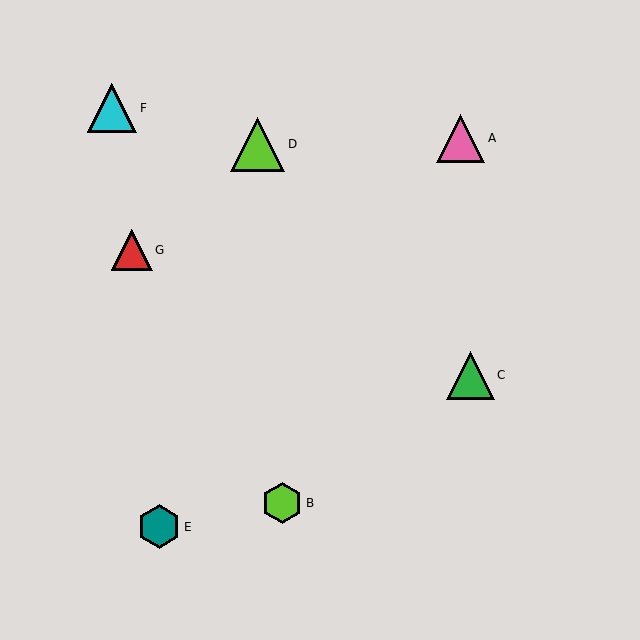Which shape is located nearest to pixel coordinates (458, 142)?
The pink triangle (labeled A) at (461, 138) is nearest to that location.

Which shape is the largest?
The lime triangle (labeled D) is the largest.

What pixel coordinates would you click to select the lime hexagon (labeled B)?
Click at (282, 503) to select the lime hexagon B.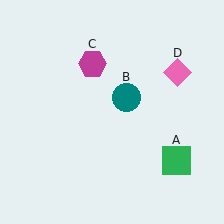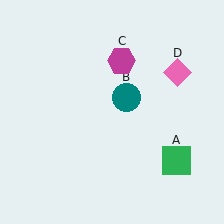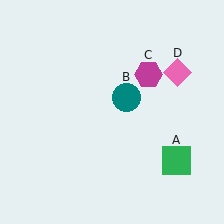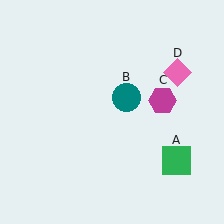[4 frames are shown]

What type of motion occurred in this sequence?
The magenta hexagon (object C) rotated clockwise around the center of the scene.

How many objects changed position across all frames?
1 object changed position: magenta hexagon (object C).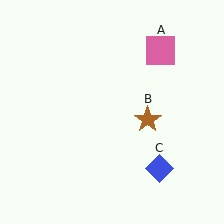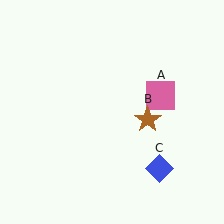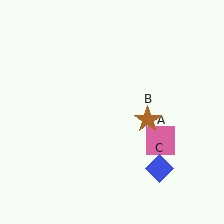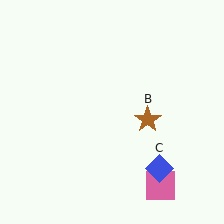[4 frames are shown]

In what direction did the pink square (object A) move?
The pink square (object A) moved down.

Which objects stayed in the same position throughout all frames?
Brown star (object B) and blue diamond (object C) remained stationary.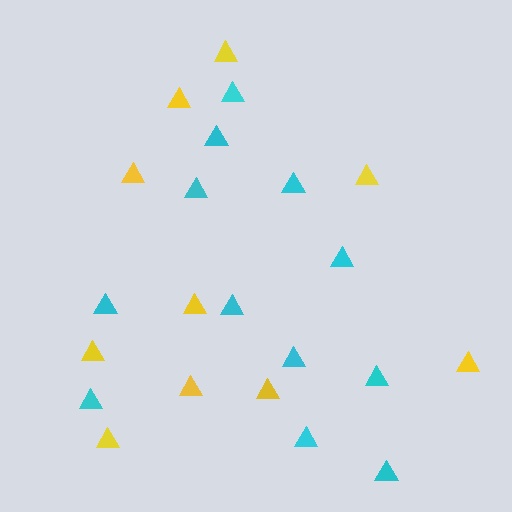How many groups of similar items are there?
There are 2 groups: one group of cyan triangles (12) and one group of yellow triangles (10).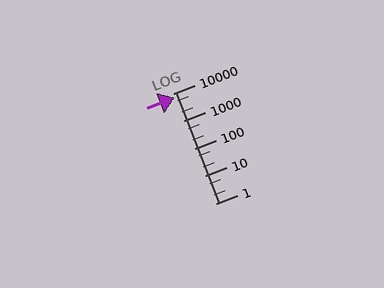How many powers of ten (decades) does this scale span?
The scale spans 4 decades, from 1 to 10000.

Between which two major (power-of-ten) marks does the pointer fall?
The pointer is between 1000 and 10000.